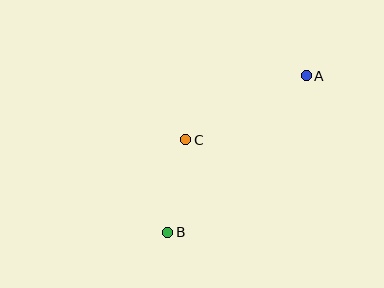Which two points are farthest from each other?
Points A and B are farthest from each other.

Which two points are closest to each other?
Points B and C are closest to each other.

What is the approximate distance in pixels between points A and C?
The distance between A and C is approximately 137 pixels.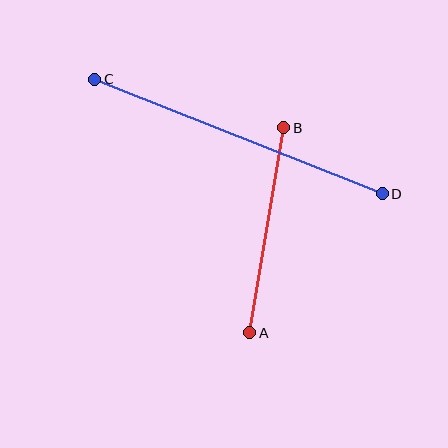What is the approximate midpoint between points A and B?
The midpoint is at approximately (267, 230) pixels.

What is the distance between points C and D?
The distance is approximately 310 pixels.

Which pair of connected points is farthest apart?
Points C and D are farthest apart.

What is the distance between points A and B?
The distance is approximately 208 pixels.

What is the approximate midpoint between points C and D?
The midpoint is at approximately (238, 137) pixels.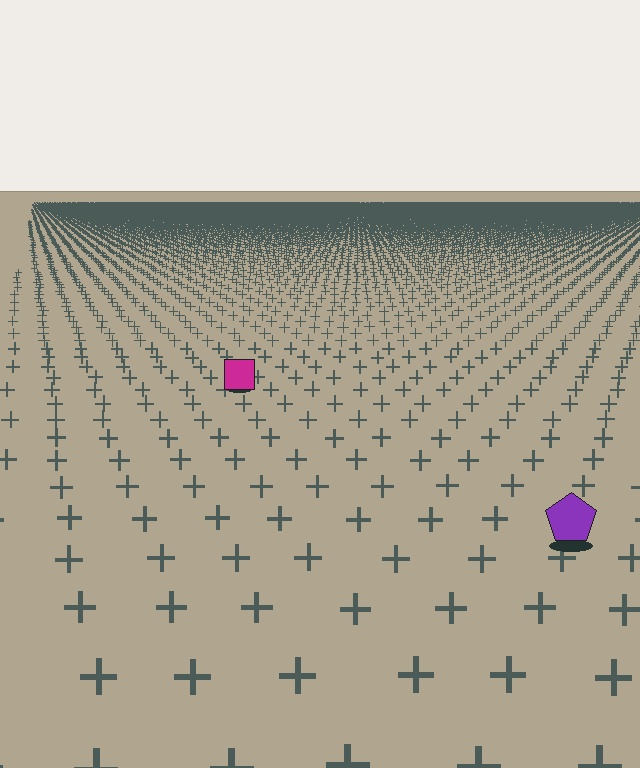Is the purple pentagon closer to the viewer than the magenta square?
Yes. The purple pentagon is closer — you can tell from the texture gradient: the ground texture is coarser near it.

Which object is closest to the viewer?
The purple pentagon is closest. The texture marks near it are larger and more spread out.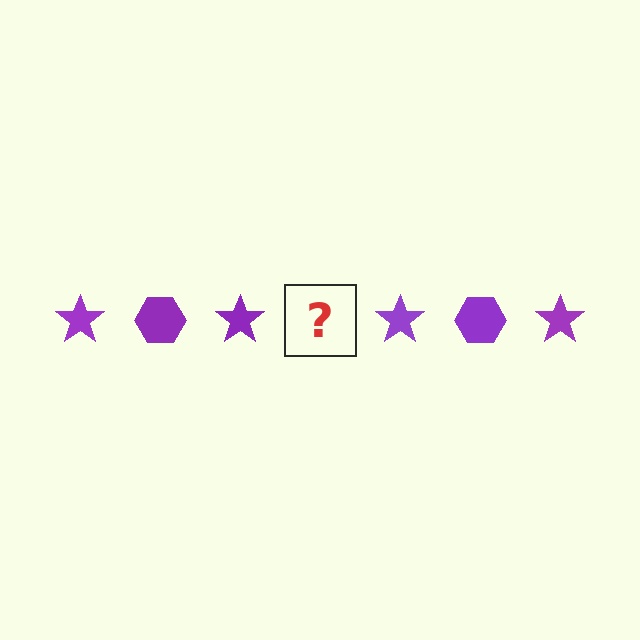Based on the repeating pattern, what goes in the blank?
The blank should be a purple hexagon.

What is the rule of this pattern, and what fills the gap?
The rule is that the pattern cycles through star, hexagon shapes in purple. The gap should be filled with a purple hexagon.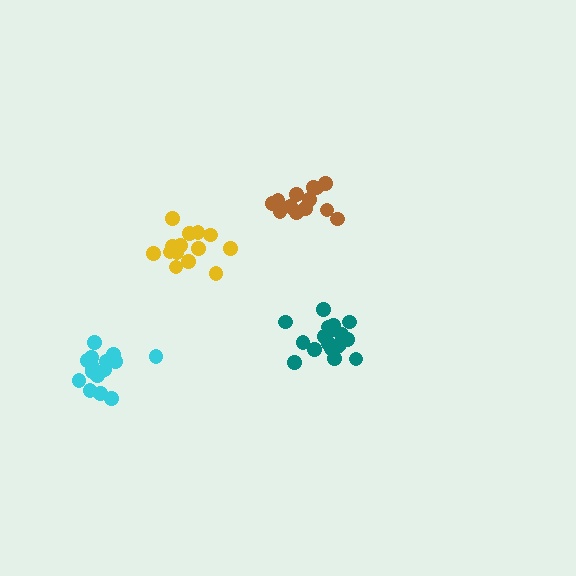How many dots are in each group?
Group 1: 13 dots, Group 2: 18 dots, Group 3: 16 dots, Group 4: 14 dots (61 total).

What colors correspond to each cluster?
The clusters are colored: brown, teal, cyan, yellow.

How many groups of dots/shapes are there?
There are 4 groups.